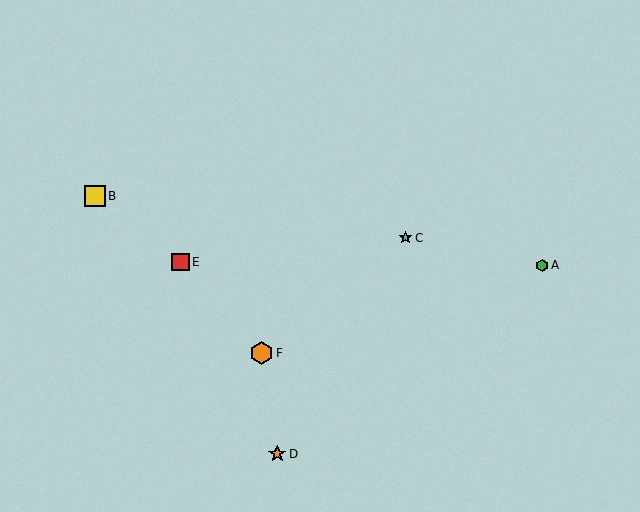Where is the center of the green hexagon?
The center of the green hexagon is at (542, 265).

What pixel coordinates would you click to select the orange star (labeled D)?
Click at (277, 454) to select the orange star D.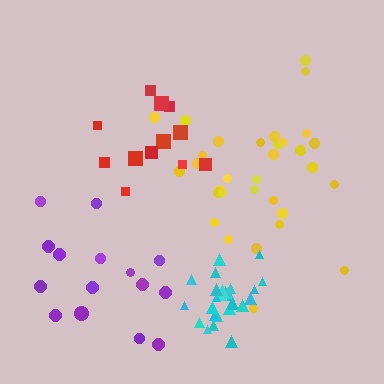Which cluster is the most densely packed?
Cyan.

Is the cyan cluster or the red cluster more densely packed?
Cyan.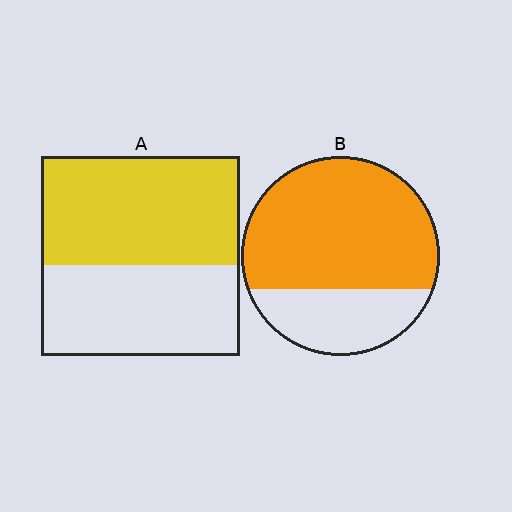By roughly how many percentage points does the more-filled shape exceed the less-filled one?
By roughly 15 percentage points (B over A).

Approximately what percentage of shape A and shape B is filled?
A is approximately 55% and B is approximately 70%.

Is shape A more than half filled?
Yes.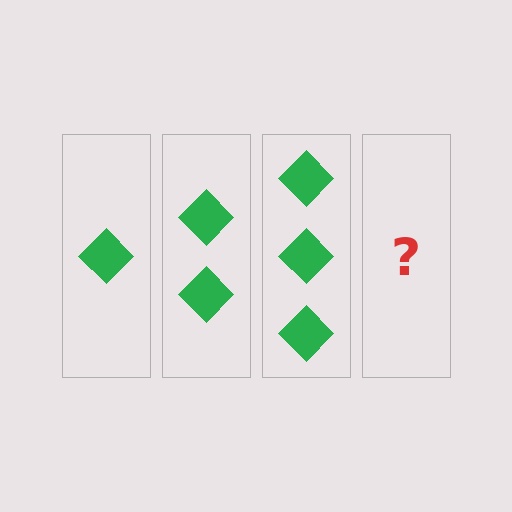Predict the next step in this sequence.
The next step is 4 diamonds.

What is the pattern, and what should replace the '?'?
The pattern is that each step adds one more diamond. The '?' should be 4 diamonds.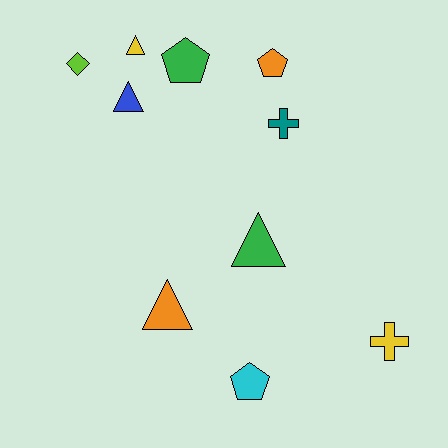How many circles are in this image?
There are no circles.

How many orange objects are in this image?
There are 2 orange objects.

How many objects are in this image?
There are 10 objects.